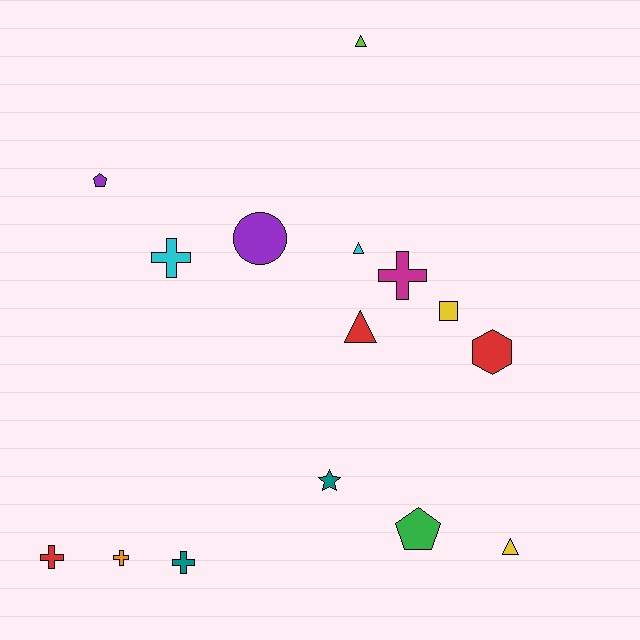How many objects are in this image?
There are 15 objects.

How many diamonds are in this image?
There are no diamonds.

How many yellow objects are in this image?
There are 2 yellow objects.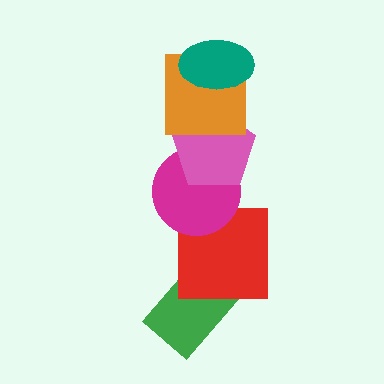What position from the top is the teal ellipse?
The teal ellipse is 1st from the top.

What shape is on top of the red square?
The magenta circle is on top of the red square.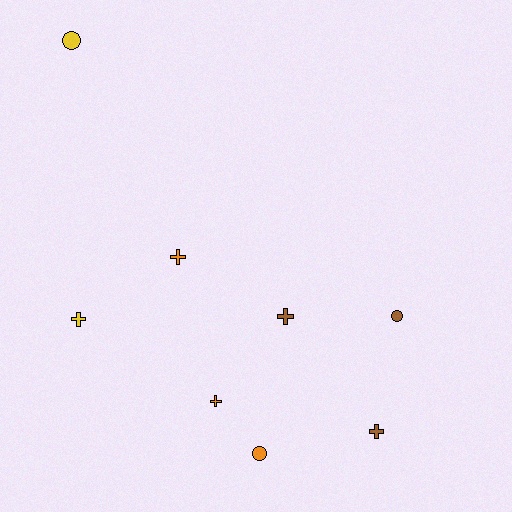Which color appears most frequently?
Brown, with 3 objects.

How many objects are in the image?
There are 8 objects.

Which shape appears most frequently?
Cross, with 5 objects.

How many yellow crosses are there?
There is 1 yellow cross.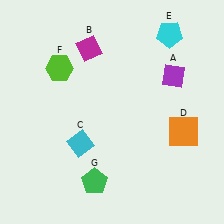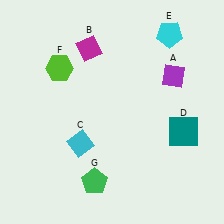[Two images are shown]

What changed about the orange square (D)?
In Image 1, D is orange. In Image 2, it changed to teal.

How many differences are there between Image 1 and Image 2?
There is 1 difference between the two images.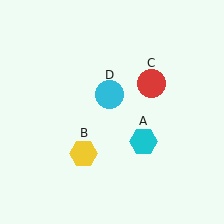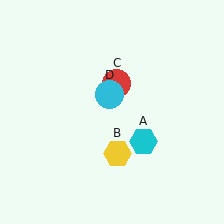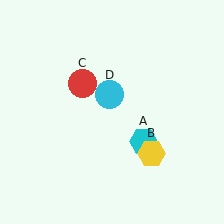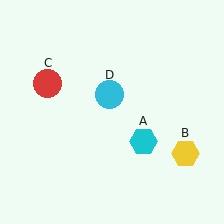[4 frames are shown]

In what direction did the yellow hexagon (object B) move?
The yellow hexagon (object B) moved right.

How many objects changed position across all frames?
2 objects changed position: yellow hexagon (object B), red circle (object C).